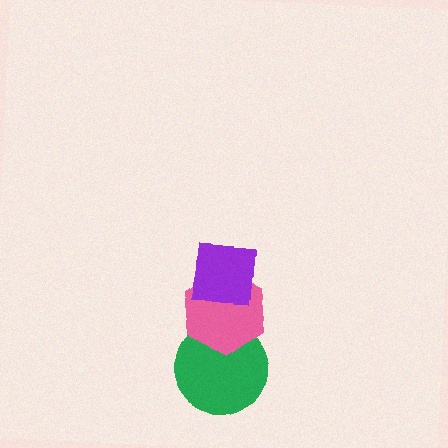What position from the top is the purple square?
The purple square is 1st from the top.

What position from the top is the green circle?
The green circle is 3rd from the top.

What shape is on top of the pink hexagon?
The purple square is on top of the pink hexagon.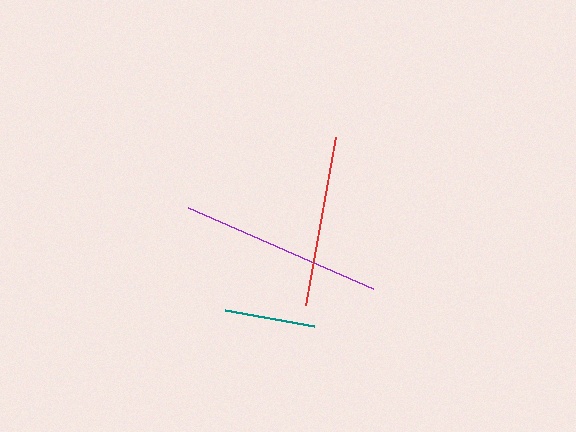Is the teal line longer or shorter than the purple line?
The purple line is longer than the teal line.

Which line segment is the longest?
The purple line is the longest at approximately 203 pixels.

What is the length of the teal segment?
The teal segment is approximately 90 pixels long.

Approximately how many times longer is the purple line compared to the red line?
The purple line is approximately 1.2 times the length of the red line.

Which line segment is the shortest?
The teal line is the shortest at approximately 90 pixels.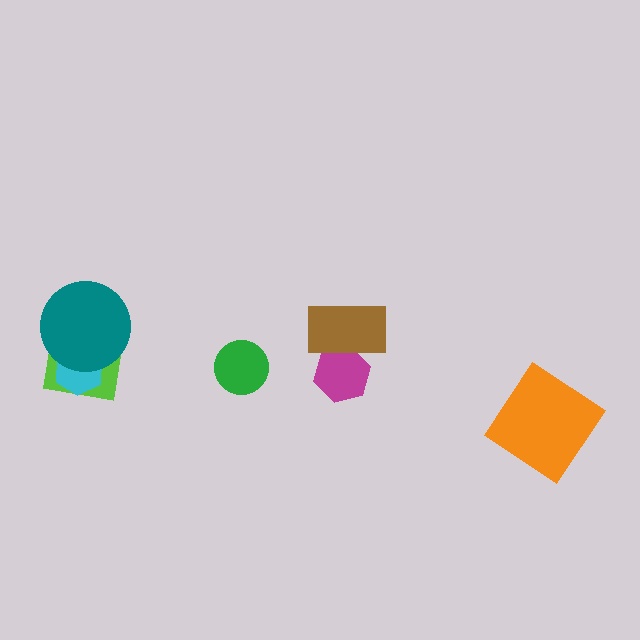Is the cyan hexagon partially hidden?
Yes, it is partially covered by another shape.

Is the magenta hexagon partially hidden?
Yes, it is partially covered by another shape.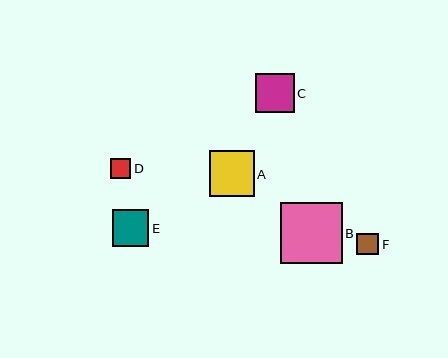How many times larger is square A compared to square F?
Square A is approximately 2.1 times the size of square F.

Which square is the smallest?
Square D is the smallest with a size of approximately 21 pixels.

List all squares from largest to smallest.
From largest to smallest: B, A, C, E, F, D.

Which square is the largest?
Square B is the largest with a size of approximately 61 pixels.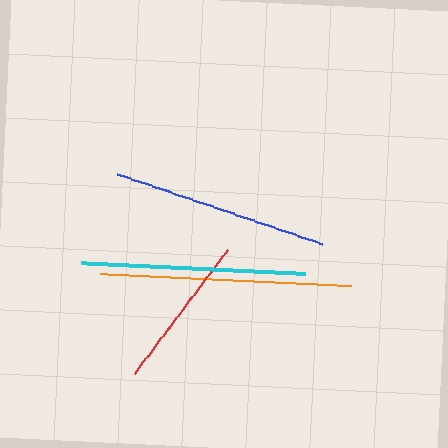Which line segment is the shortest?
The red line is the shortest at approximately 154 pixels.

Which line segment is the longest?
The orange line is the longest at approximately 251 pixels.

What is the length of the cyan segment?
The cyan segment is approximately 224 pixels long.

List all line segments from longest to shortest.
From longest to shortest: orange, cyan, blue, red.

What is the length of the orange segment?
The orange segment is approximately 251 pixels long.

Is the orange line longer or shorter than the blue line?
The orange line is longer than the blue line.